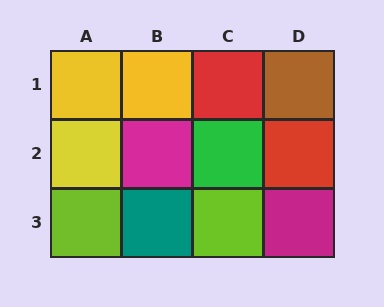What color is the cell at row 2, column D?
Red.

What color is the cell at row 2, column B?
Magenta.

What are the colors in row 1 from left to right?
Yellow, yellow, red, brown.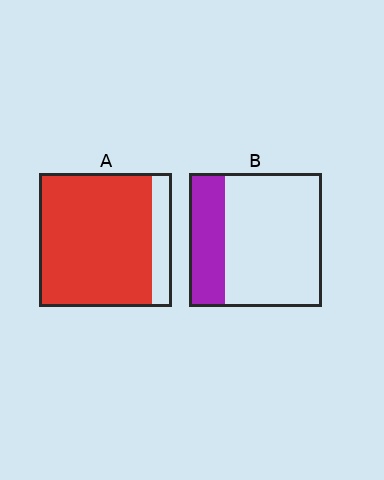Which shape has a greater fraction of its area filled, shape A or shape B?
Shape A.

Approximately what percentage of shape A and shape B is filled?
A is approximately 85% and B is approximately 25%.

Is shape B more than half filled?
No.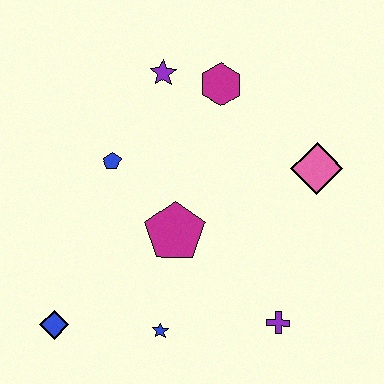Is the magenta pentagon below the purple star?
Yes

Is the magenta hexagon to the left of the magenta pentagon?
No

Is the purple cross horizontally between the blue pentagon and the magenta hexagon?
No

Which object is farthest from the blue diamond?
The pink diamond is farthest from the blue diamond.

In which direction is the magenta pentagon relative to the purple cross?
The magenta pentagon is to the left of the purple cross.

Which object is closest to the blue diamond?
The blue star is closest to the blue diamond.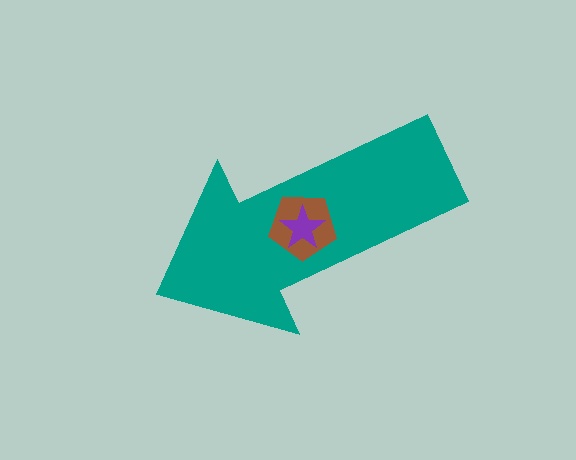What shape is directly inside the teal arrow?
The brown pentagon.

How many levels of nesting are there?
3.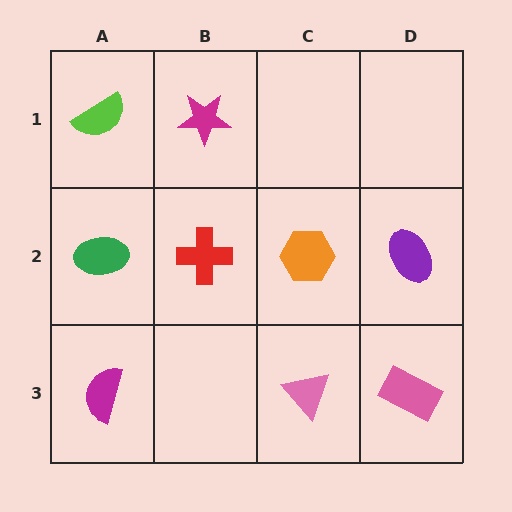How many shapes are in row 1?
2 shapes.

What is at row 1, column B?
A magenta star.